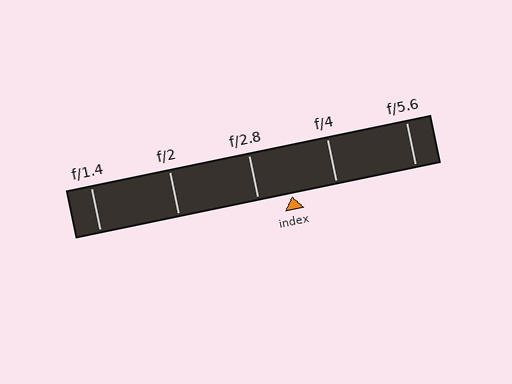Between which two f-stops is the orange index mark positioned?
The index mark is between f/2.8 and f/4.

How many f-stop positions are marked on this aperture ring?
There are 5 f-stop positions marked.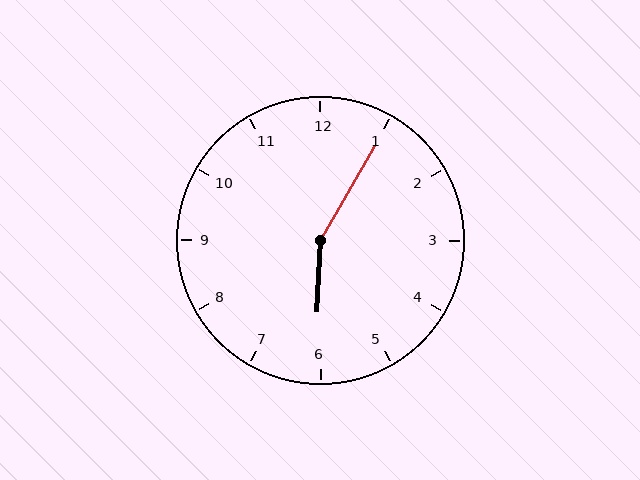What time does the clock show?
6:05.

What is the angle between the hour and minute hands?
Approximately 152 degrees.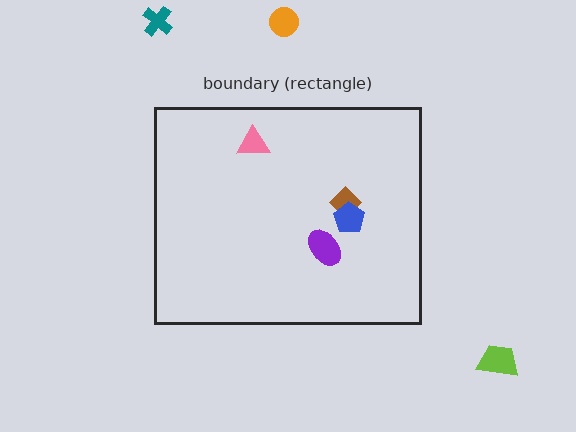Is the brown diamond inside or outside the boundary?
Inside.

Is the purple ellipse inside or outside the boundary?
Inside.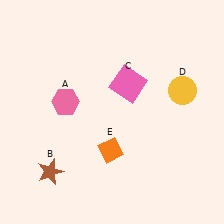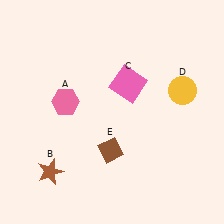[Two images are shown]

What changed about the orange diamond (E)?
In Image 1, E is orange. In Image 2, it changed to brown.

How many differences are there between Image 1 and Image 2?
There is 1 difference between the two images.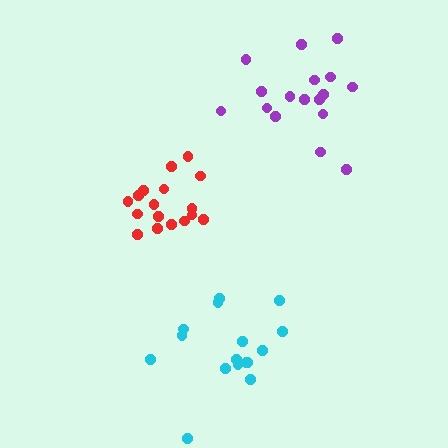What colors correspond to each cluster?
The clusters are colored: cyan, red, purple.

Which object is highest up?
The purple cluster is topmost.